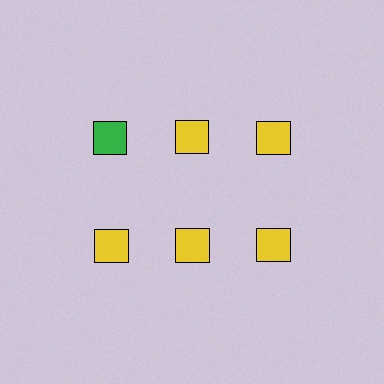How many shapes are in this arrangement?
There are 6 shapes arranged in a grid pattern.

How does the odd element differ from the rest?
It has a different color: green instead of yellow.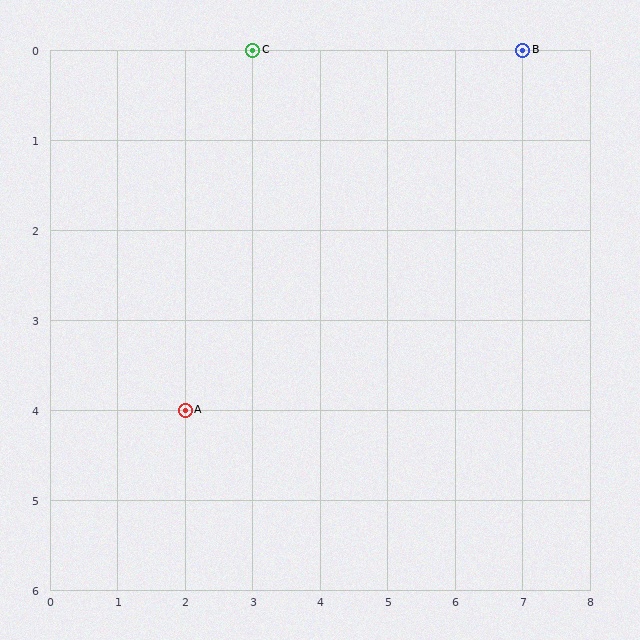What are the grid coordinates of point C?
Point C is at grid coordinates (3, 0).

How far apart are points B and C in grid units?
Points B and C are 4 columns apart.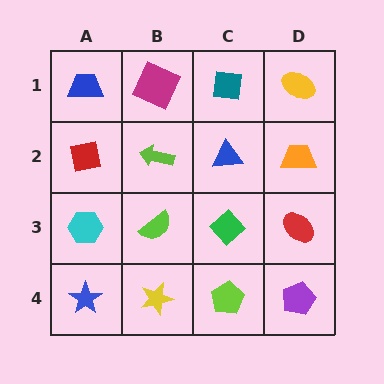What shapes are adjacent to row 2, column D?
A yellow ellipse (row 1, column D), a red ellipse (row 3, column D), a blue triangle (row 2, column C).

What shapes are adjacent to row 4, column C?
A green diamond (row 3, column C), a yellow star (row 4, column B), a purple pentagon (row 4, column D).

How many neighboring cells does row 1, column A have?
2.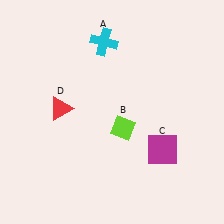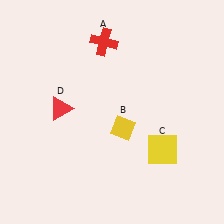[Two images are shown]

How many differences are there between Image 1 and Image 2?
There are 3 differences between the two images.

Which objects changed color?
A changed from cyan to red. B changed from lime to yellow. C changed from magenta to yellow.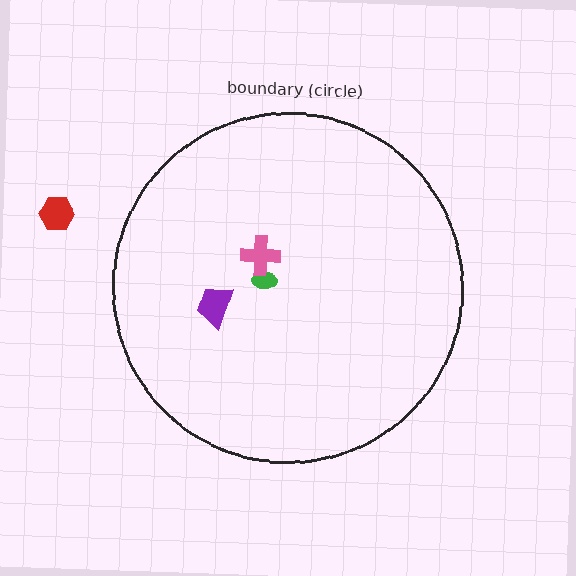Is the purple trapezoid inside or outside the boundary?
Inside.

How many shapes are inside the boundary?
3 inside, 1 outside.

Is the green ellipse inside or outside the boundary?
Inside.